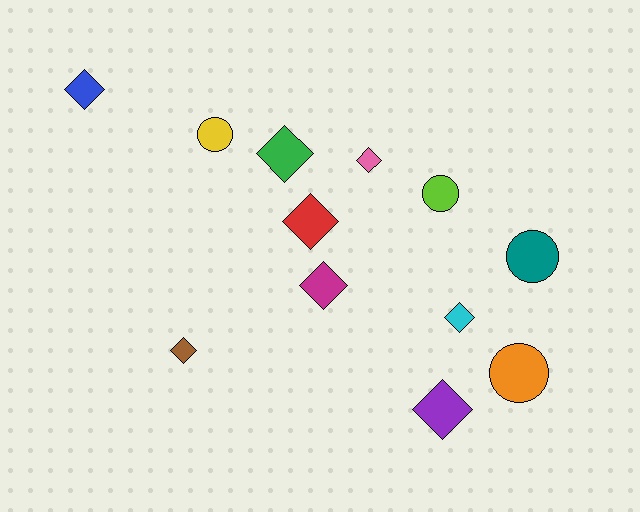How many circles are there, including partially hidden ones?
There are 4 circles.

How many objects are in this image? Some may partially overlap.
There are 12 objects.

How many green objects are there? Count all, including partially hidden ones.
There is 1 green object.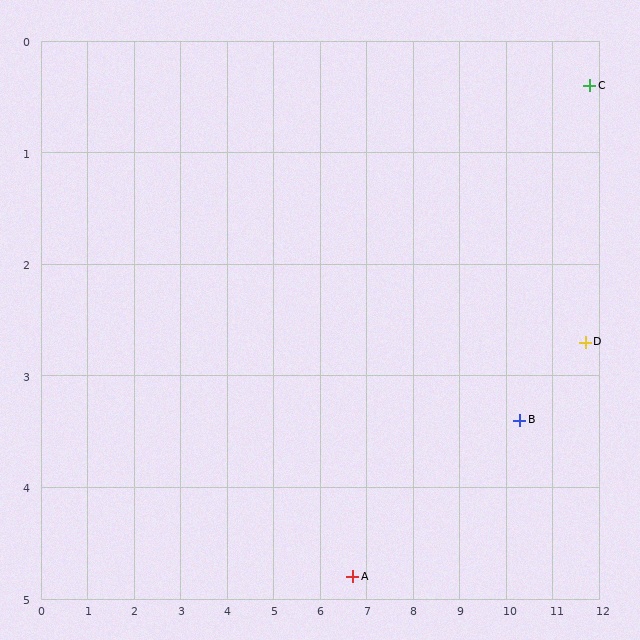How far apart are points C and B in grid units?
Points C and B are about 3.4 grid units apart.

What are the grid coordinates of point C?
Point C is at approximately (11.8, 0.4).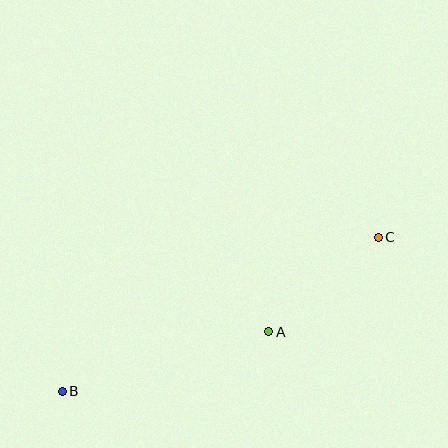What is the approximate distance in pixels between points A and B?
The distance between A and B is approximately 215 pixels.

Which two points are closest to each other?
Points A and C are closest to each other.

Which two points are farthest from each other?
Points B and C are farthest from each other.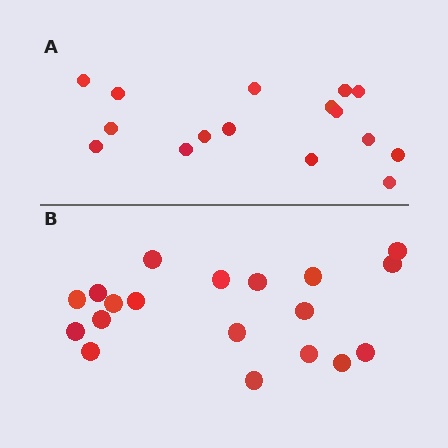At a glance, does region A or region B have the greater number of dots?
Region B (the bottom region) has more dots.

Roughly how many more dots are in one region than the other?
Region B has just a few more — roughly 2 or 3 more dots than region A.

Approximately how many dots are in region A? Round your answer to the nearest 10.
About 20 dots. (The exact count is 16, which rounds to 20.)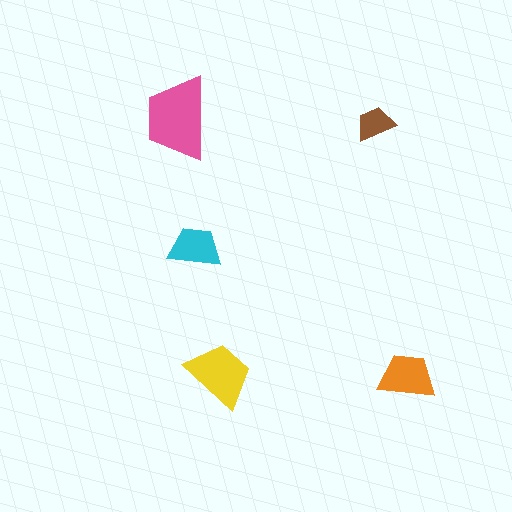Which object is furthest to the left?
The pink trapezoid is leftmost.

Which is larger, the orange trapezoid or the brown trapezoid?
The orange one.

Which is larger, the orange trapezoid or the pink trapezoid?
The pink one.